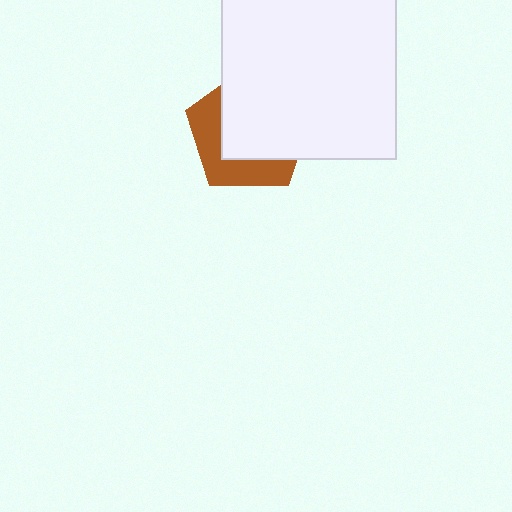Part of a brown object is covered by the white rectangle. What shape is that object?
It is a pentagon.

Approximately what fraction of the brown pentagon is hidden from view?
Roughly 61% of the brown pentagon is hidden behind the white rectangle.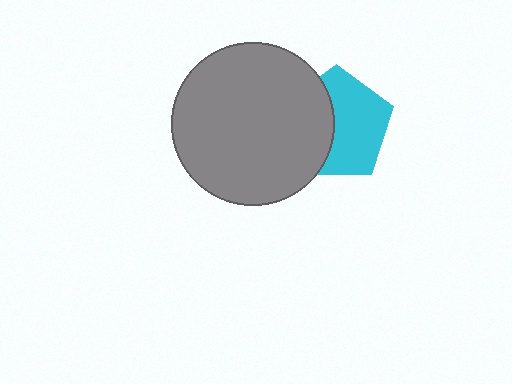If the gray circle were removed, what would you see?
You would see the complete cyan pentagon.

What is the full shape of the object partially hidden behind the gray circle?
The partially hidden object is a cyan pentagon.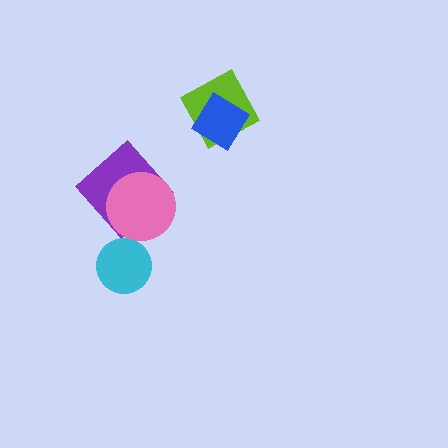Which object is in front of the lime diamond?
The blue diamond is in front of the lime diamond.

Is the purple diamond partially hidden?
Yes, it is partially covered by another shape.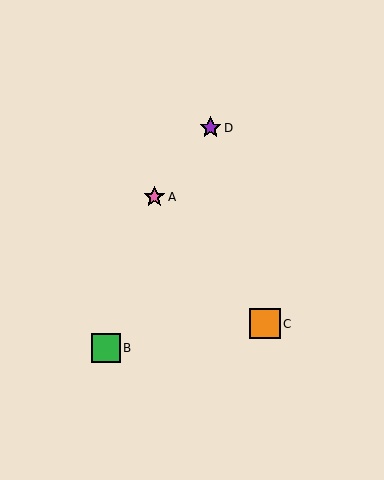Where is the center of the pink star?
The center of the pink star is at (154, 197).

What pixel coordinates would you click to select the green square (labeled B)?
Click at (106, 348) to select the green square B.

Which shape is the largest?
The orange square (labeled C) is the largest.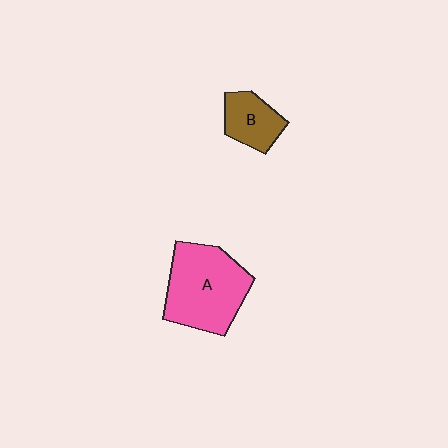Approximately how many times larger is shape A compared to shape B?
Approximately 2.2 times.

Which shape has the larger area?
Shape A (pink).